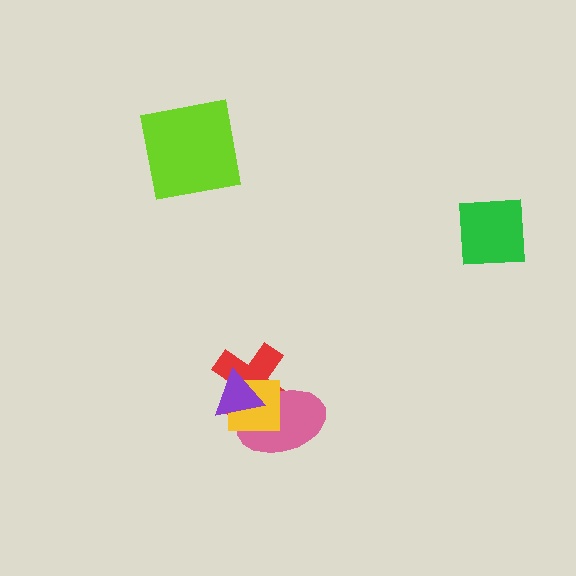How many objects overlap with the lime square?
0 objects overlap with the lime square.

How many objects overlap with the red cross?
3 objects overlap with the red cross.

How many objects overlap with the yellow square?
3 objects overlap with the yellow square.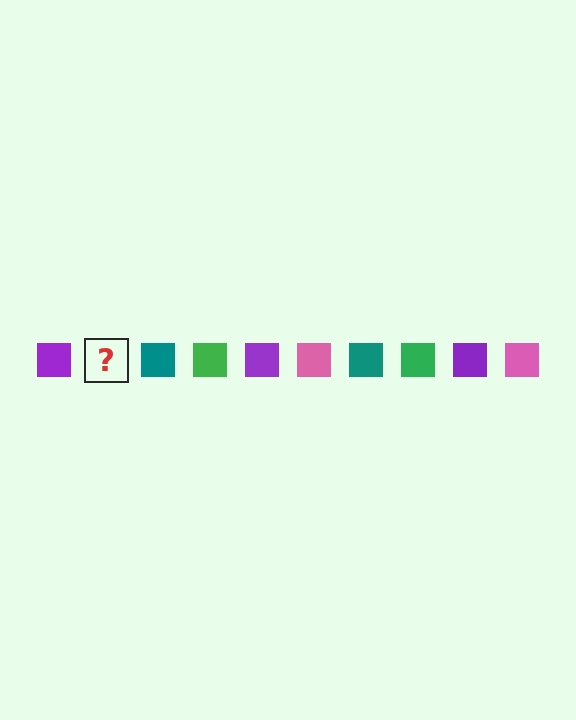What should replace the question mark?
The question mark should be replaced with a pink square.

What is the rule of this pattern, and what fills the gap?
The rule is that the pattern cycles through purple, pink, teal, green squares. The gap should be filled with a pink square.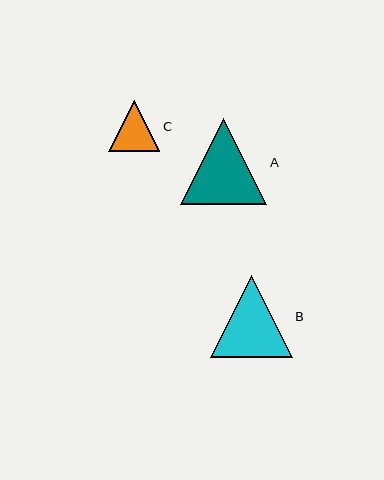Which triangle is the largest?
Triangle A is the largest with a size of approximately 86 pixels.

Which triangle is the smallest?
Triangle C is the smallest with a size of approximately 51 pixels.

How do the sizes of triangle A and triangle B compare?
Triangle A and triangle B are approximately the same size.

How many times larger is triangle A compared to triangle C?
Triangle A is approximately 1.7 times the size of triangle C.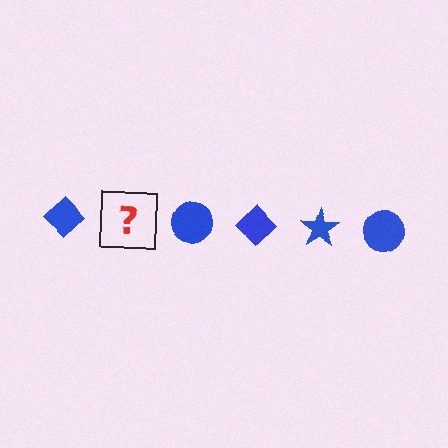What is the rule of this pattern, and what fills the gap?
The rule is that the pattern cycles through diamond, star, circle shapes in blue. The gap should be filled with a blue star.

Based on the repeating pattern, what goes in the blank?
The blank should be a blue star.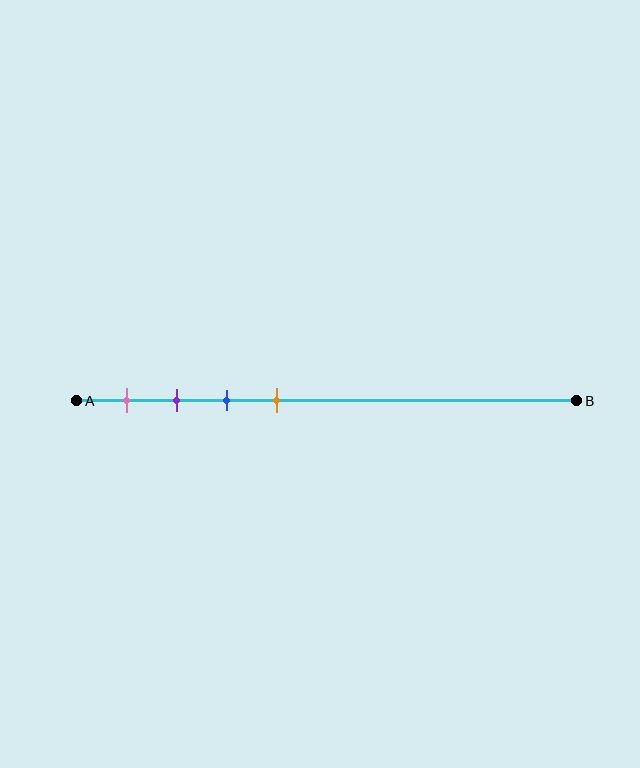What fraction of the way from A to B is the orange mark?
The orange mark is approximately 40% (0.4) of the way from A to B.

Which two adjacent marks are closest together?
The purple and blue marks are the closest adjacent pair.